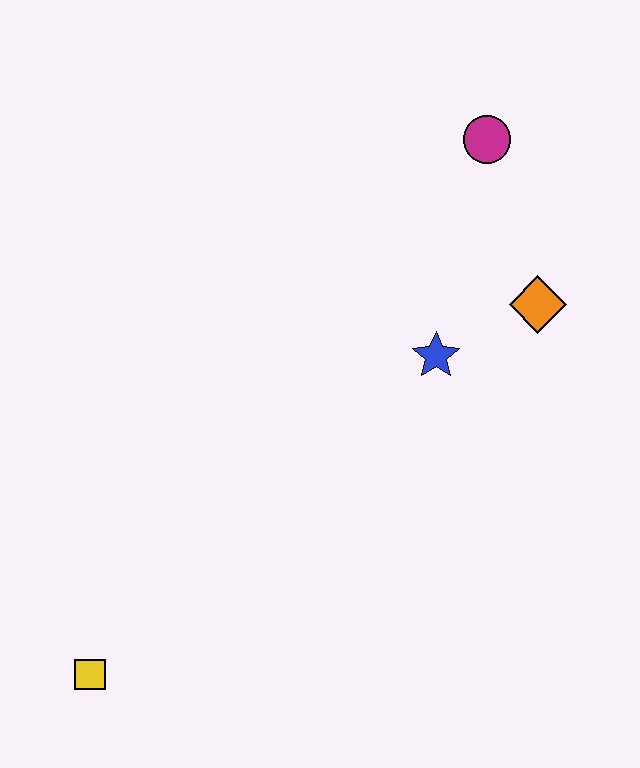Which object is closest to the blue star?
The orange diamond is closest to the blue star.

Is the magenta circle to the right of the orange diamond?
No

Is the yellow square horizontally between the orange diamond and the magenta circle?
No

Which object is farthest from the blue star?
The yellow square is farthest from the blue star.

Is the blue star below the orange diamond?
Yes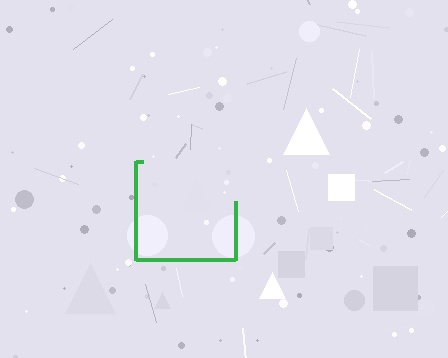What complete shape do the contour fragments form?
The contour fragments form a square.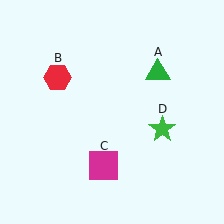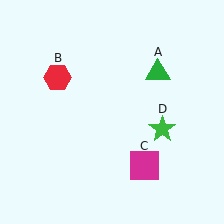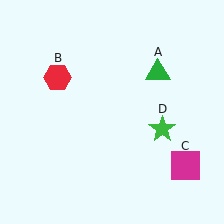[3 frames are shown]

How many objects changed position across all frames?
1 object changed position: magenta square (object C).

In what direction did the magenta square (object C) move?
The magenta square (object C) moved right.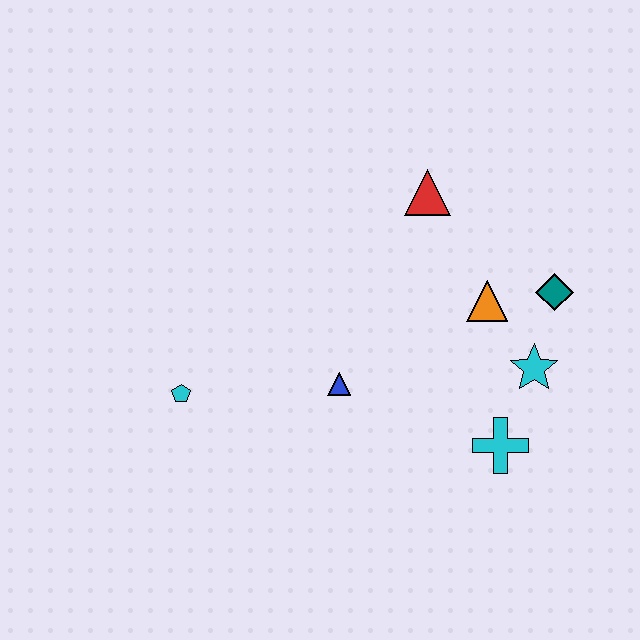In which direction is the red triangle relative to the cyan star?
The red triangle is above the cyan star.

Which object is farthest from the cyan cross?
The cyan pentagon is farthest from the cyan cross.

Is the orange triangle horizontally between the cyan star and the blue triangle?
Yes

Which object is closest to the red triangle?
The orange triangle is closest to the red triangle.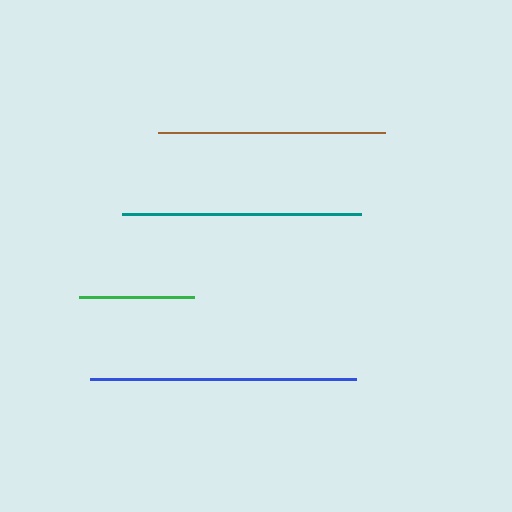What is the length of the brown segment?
The brown segment is approximately 227 pixels long.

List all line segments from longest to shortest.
From longest to shortest: blue, teal, brown, green.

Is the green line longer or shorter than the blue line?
The blue line is longer than the green line.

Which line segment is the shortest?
The green line is the shortest at approximately 115 pixels.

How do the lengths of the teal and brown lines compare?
The teal and brown lines are approximately the same length.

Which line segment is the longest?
The blue line is the longest at approximately 266 pixels.